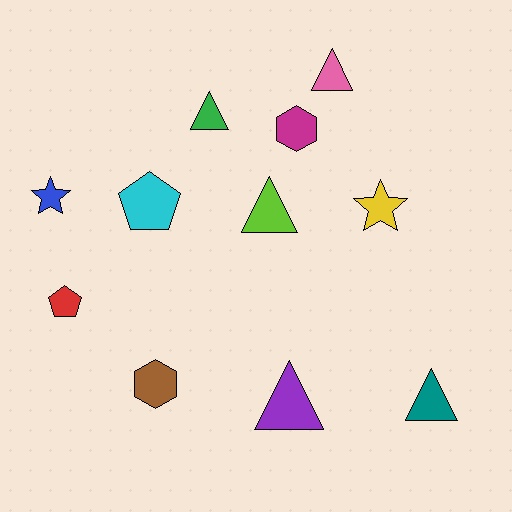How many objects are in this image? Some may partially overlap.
There are 11 objects.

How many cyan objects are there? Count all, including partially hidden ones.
There is 1 cyan object.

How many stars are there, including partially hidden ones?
There are 2 stars.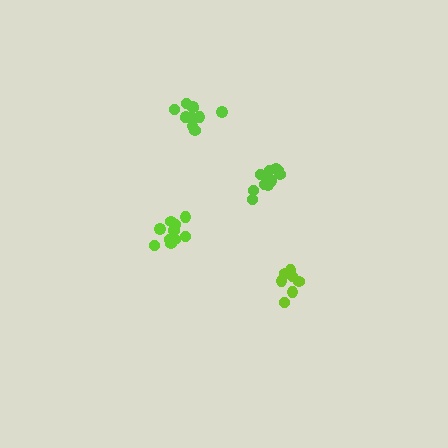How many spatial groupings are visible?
There are 4 spatial groupings.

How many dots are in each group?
Group 1: 11 dots, Group 2: 11 dots, Group 3: 7 dots, Group 4: 10 dots (39 total).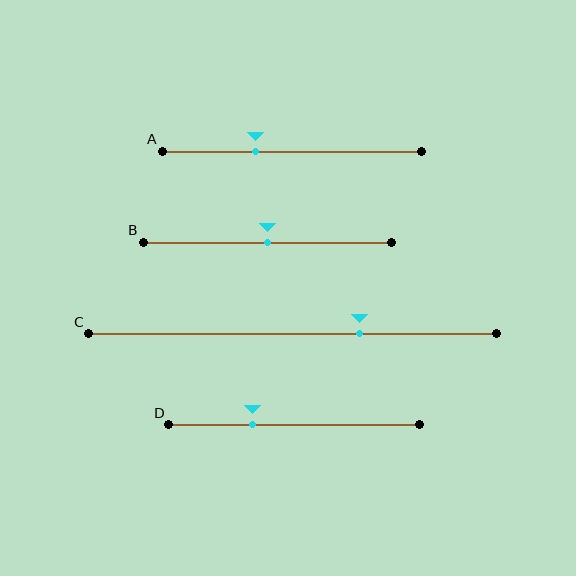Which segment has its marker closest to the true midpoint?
Segment B has its marker closest to the true midpoint.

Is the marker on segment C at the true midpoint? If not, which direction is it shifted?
No, the marker on segment C is shifted to the right by about 16% of the segment length.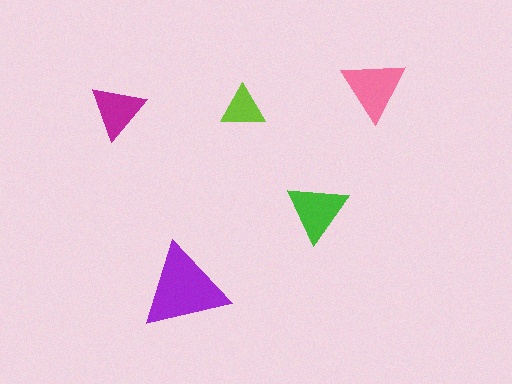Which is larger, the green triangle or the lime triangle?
The green one.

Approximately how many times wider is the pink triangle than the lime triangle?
About 1.5 times wider.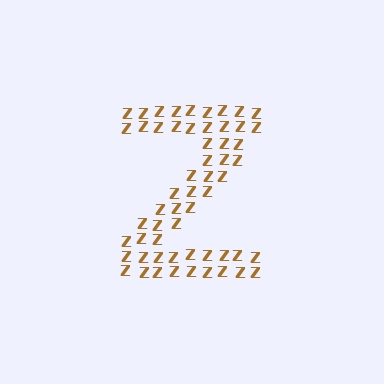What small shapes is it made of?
It is made of small letter Z's.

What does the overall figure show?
The overall figure shows the letter Z.